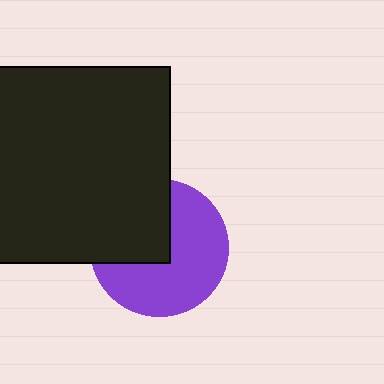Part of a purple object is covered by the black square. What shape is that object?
It is a circle.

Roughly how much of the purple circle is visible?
About half of it is visible (roughly 61%).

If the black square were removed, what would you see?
You would see the complete purple circle.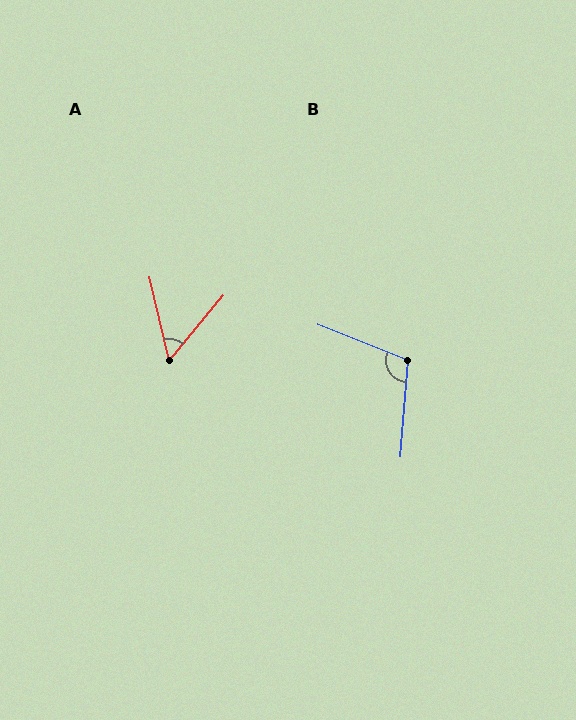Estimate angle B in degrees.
Approximately 107 degrees.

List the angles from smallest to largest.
A (53°), B (107°).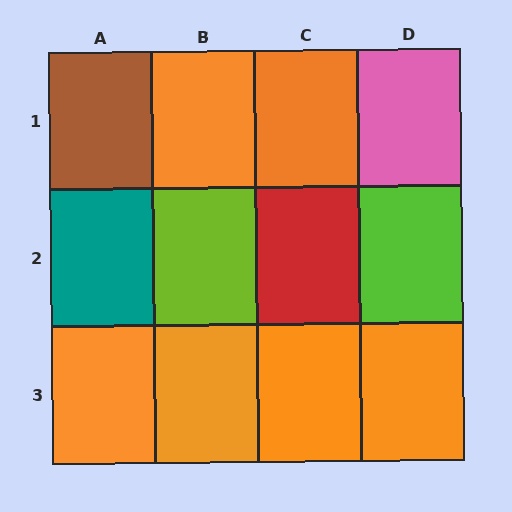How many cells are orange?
6 cells are orange.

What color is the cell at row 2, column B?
Lime.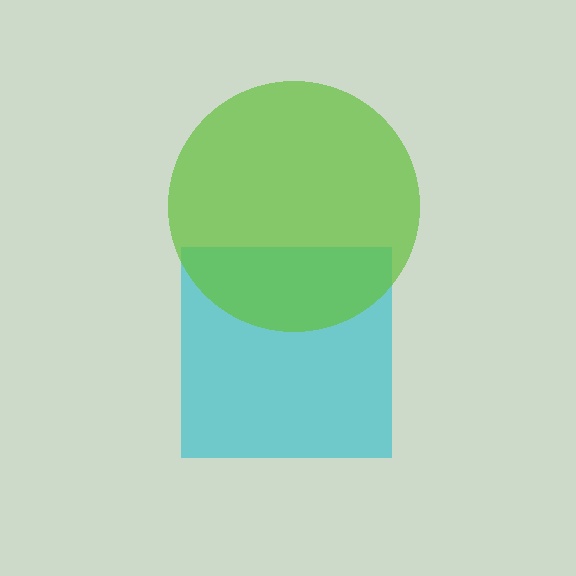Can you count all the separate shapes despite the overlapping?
Yes, there are 2 separate shapes.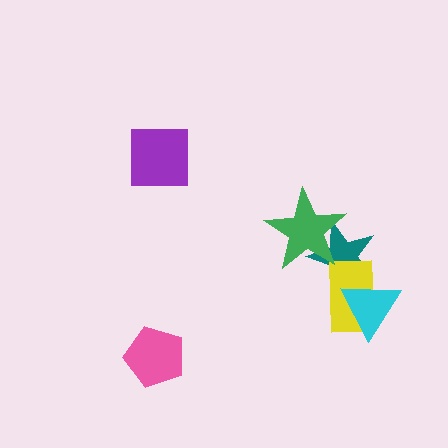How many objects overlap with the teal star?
3 objects overlap with the teal star.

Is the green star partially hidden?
No, no other shape covers it.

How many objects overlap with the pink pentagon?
0 objects overlap with the pink pentagon.